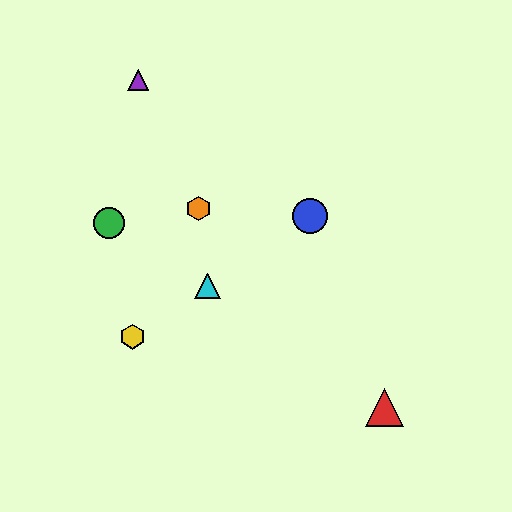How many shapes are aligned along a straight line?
3 shapes (the blue circle, the yellow hexagon, the cyan triangle) are aligned along a straight line.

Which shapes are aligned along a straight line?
The blue circle, the yellow hexagon, the cyan triangle are aligned along a straight line.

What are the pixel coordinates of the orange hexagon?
The orange hexagon is at (199, 209).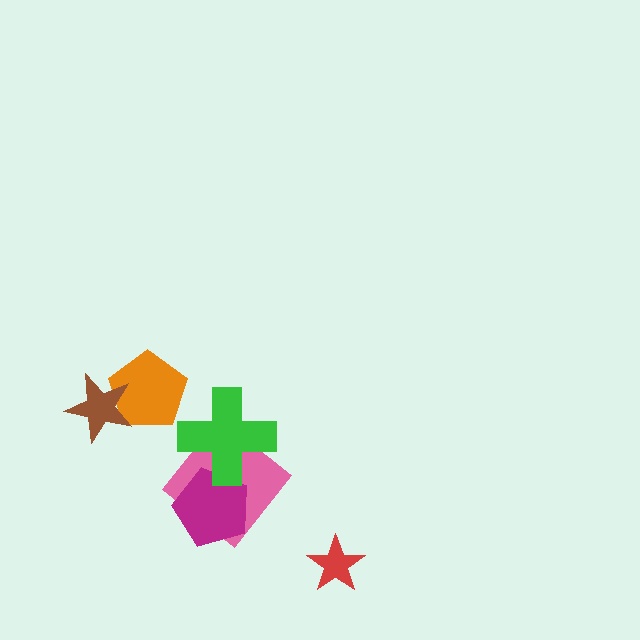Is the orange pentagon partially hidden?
Yes, it is partially covered by another shape.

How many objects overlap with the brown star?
1 object overlaps with the brown star.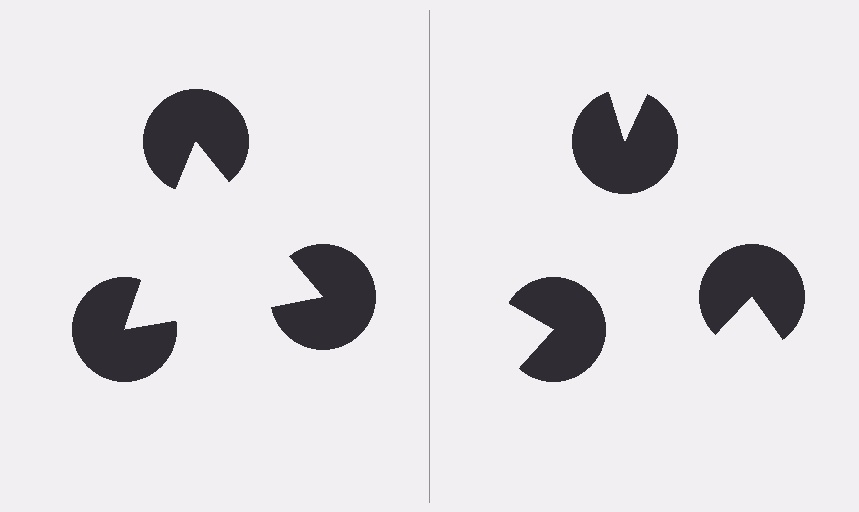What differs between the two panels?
The pac-man discs are positioned identically on both sides; only the wedge orientations differ. On the left they align to a triangle; on the right they are misaligned.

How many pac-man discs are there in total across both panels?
6 — 3 on each side.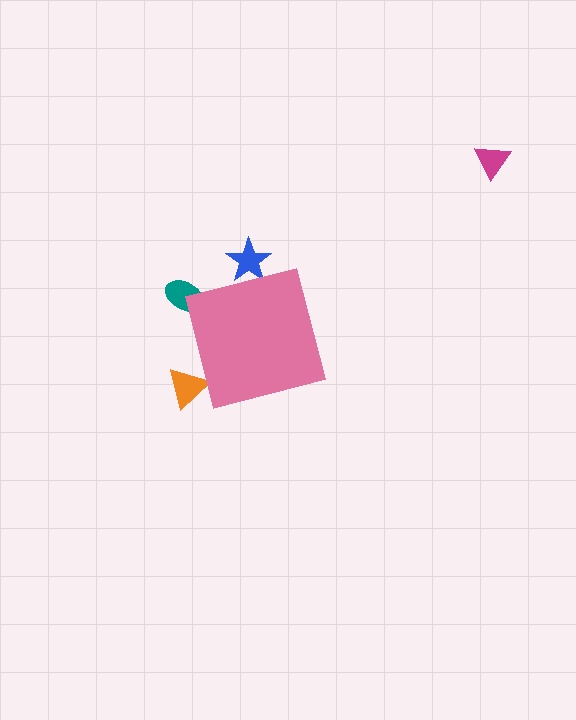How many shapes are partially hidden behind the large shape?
3 shapes are partially hidden.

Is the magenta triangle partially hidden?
No, the magenta triangle is fully visible.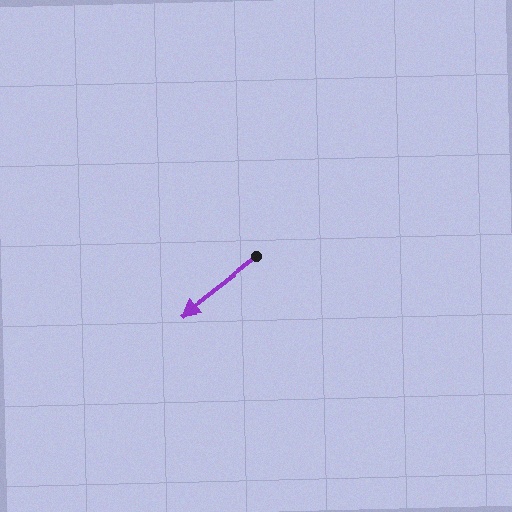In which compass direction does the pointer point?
Southwest.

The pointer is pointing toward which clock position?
Roughly 8 o'clock.